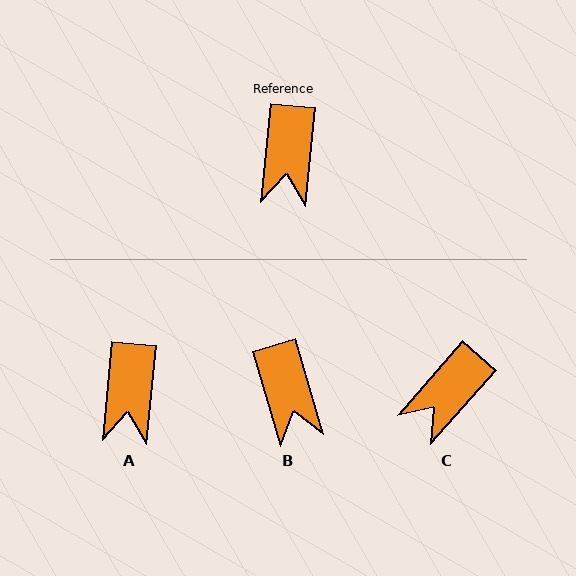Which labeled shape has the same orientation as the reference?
A.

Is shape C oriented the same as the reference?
No, it is off by about 36 degrees.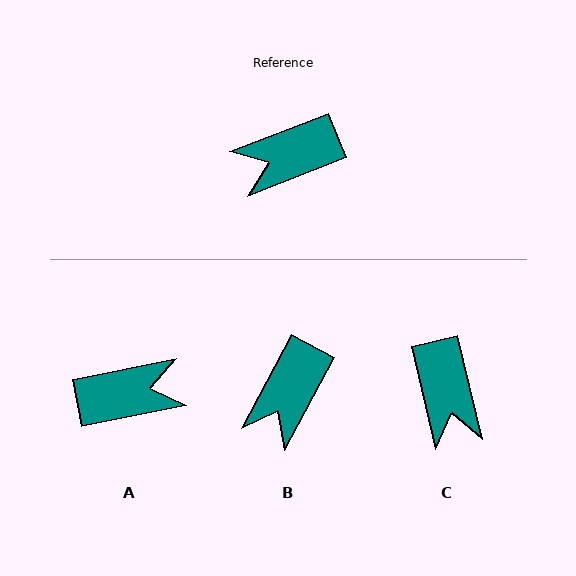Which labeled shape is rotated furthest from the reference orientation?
A, about 170 degrees away.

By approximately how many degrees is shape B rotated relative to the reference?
Approximately 41 degrees counter-clockwise.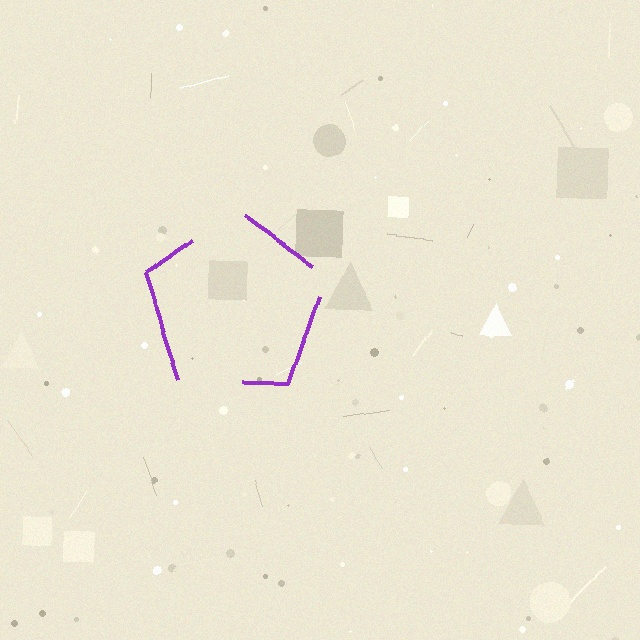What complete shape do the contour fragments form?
The contour fragments form a pentagon.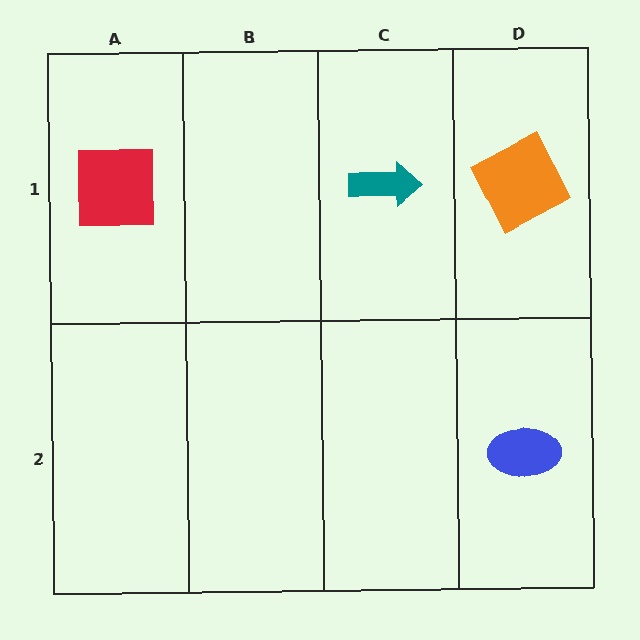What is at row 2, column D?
A blue ellipse.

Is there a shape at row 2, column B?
No, that cell is empty.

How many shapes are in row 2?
1 shape.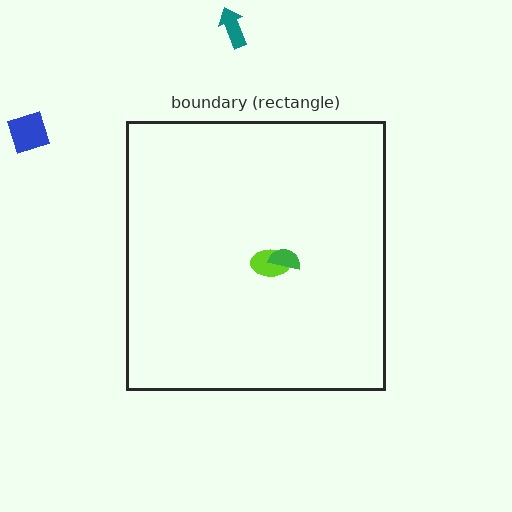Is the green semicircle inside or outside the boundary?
Inside.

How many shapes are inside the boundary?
2 inside, 2 outside.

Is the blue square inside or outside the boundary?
Outside.